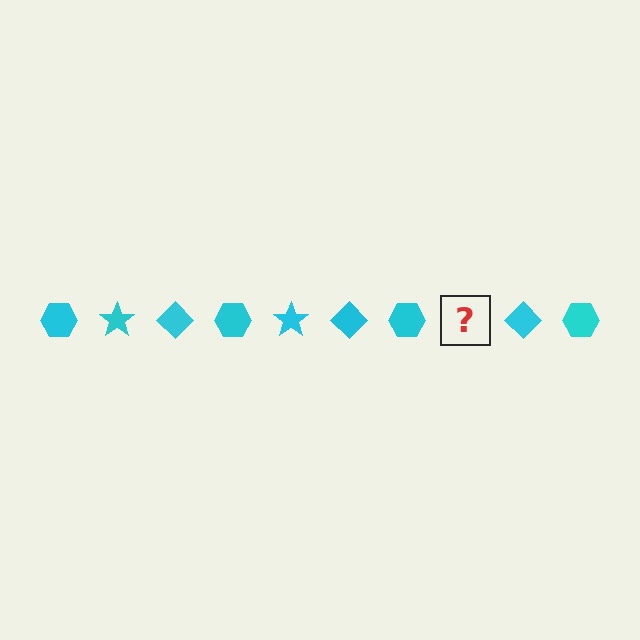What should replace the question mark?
The question mark should be replaced with a cyan star.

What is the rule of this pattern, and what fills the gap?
The rule is that the pattern cycles through hexagon, star, diamond shapes in cyan. The gap should be filled with a cyan star.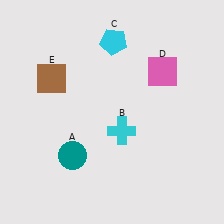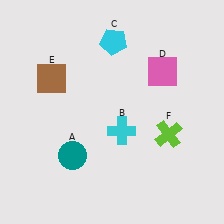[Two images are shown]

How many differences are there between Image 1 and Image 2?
There is 1 difference between the two images.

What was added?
A lime cross (F) was added in Image 2.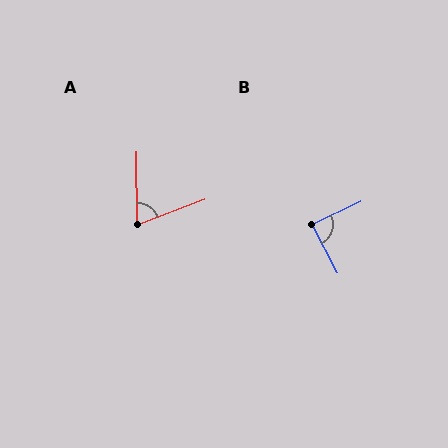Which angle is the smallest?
A, at approximately 69 degrees.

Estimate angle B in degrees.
Approximately 87 degrees.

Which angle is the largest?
B, at approximately 87 degrees.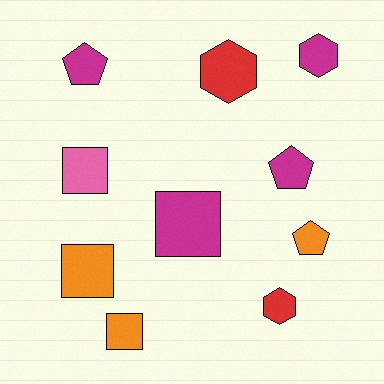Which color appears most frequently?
Magenta, with 4 objects.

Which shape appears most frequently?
Square, with 4 objects.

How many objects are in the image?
There are 10 objects.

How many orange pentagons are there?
There is 1 orange pentagon.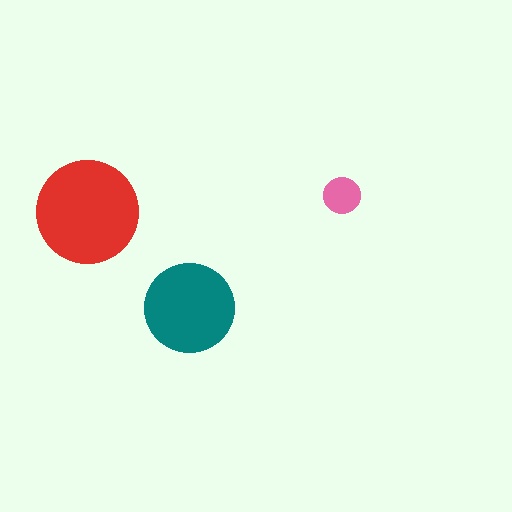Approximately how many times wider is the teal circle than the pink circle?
About 2.5 times wider.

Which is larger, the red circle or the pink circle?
The red one.